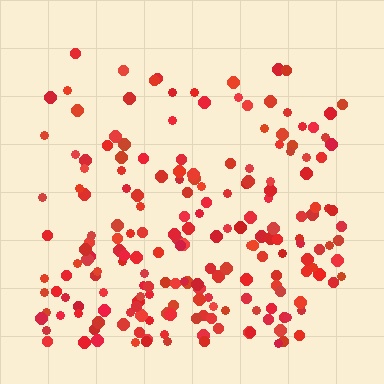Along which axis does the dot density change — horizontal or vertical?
Vertical.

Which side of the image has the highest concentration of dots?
The bottom.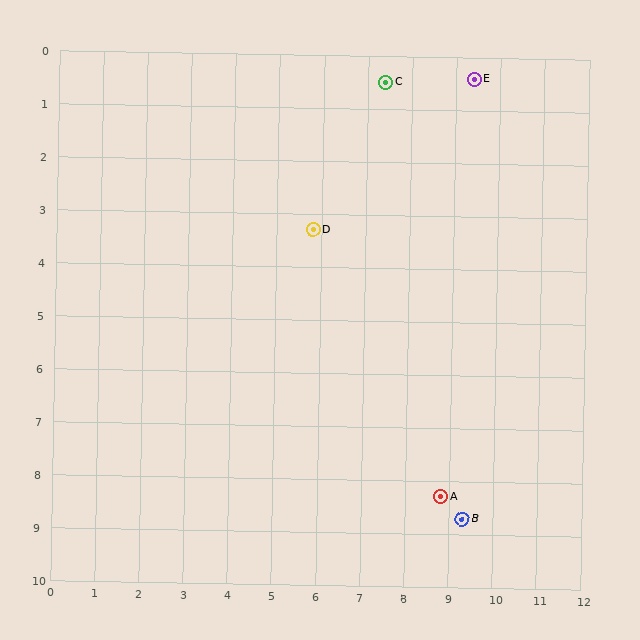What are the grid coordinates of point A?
Point A is at approximately (8.8, 8.3).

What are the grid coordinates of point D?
Point D is at approximately (5.8, 3.3).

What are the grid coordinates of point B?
Point B is at approximately (9.3, 8.7).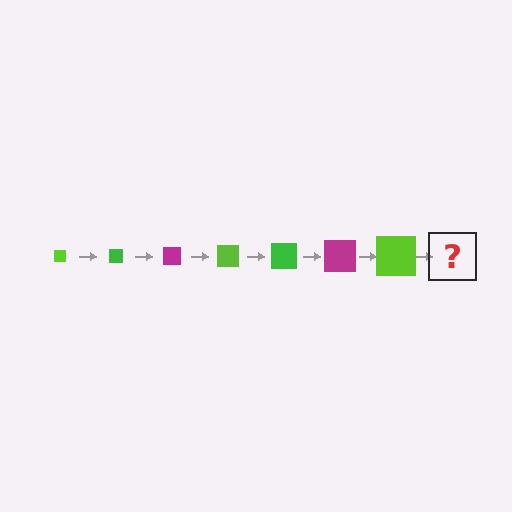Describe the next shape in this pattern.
It should be a green square, larger than the previous one.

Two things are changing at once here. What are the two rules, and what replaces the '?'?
The two rules are that the square grows larger each step and the color cycles through lime, green, and magenta. The '?' should be a green square, larger than the previous one.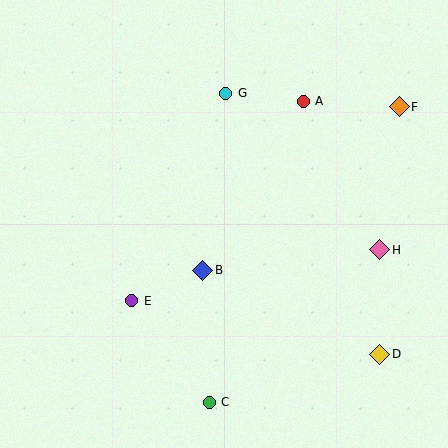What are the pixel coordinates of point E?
Point E is at (132, 301).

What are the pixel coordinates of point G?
Point G is at (226, 93).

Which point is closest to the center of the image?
Point B at (203, 270) is closest to the center.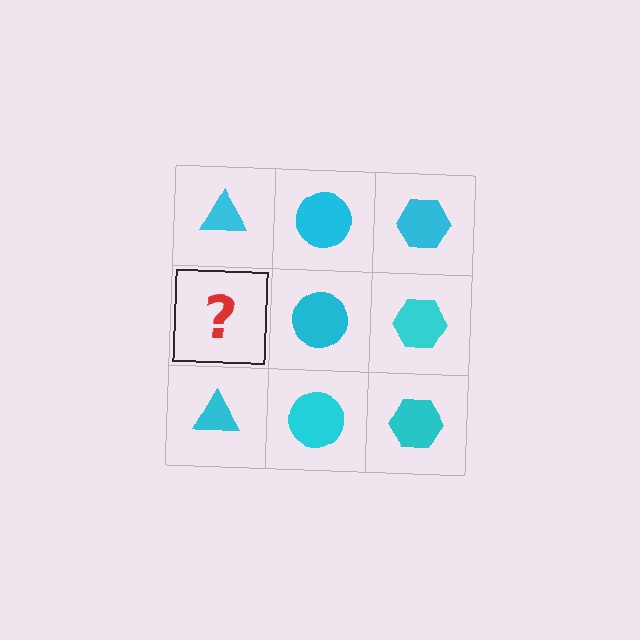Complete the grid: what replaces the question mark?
The question mark should be replaced with a cyan triangle.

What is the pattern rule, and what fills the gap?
The rule is that each column has a consistent shape. The gap should be filled with a cyan triangle.